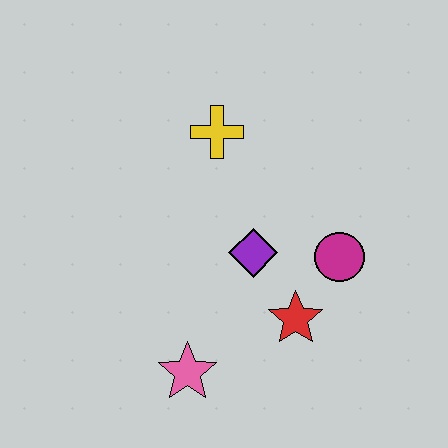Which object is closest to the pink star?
The red star is closest to the pink star.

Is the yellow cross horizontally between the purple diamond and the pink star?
Yes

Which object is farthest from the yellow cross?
The pink star is farthest from the yellow cross.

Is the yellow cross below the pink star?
No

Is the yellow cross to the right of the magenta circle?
No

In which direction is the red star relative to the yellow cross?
The red star is below the yellow cross.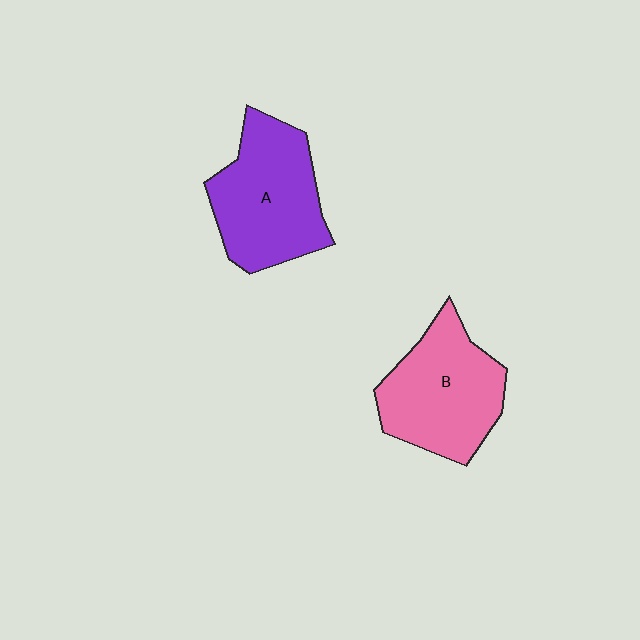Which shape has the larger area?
Shape A (purple).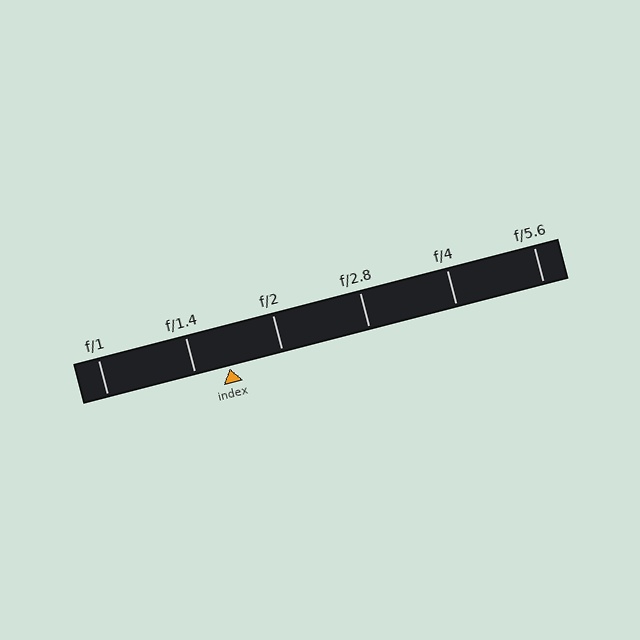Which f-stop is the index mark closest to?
The index mark is closest to f/1.4.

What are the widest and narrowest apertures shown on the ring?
The widest aperture shown is f/1 and the narrowest is f/5.6.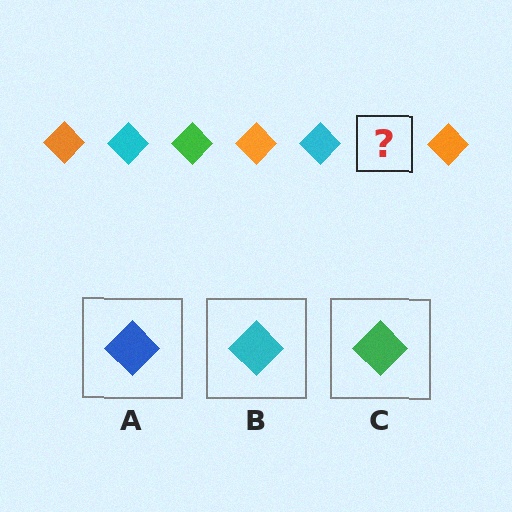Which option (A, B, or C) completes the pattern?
C.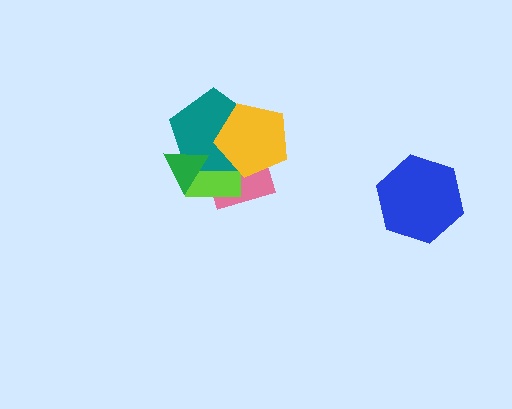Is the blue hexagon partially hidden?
No, no other shape covers it.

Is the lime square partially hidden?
Yes, it is partially covered by another shape.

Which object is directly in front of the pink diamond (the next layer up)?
The lime square is directly in front of the pink diamond.